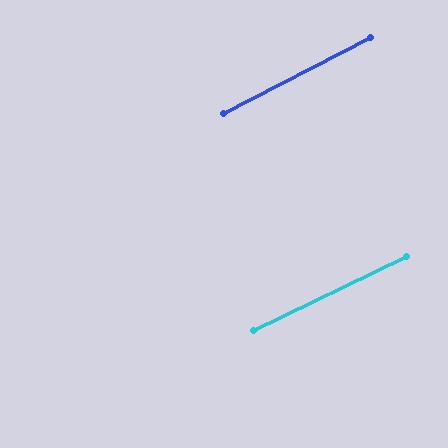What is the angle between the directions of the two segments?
Approximately 1 degree.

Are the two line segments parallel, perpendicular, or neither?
Parallel — their directions differ by only 1.3°.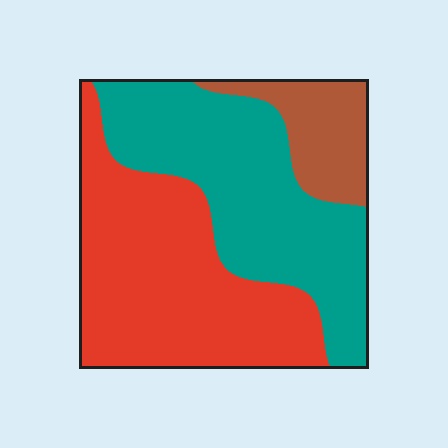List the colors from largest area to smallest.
From largest to smallest: red, teal, brown.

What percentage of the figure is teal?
Teal covers 41% of the figure.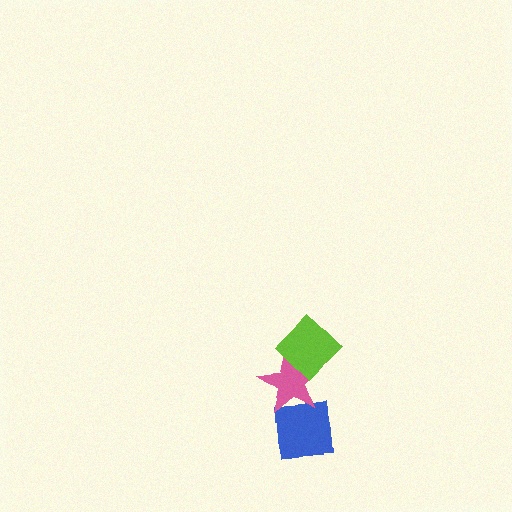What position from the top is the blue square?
The blue square is 3rd from the top.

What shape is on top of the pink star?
The lime diamond is on top of the pink star.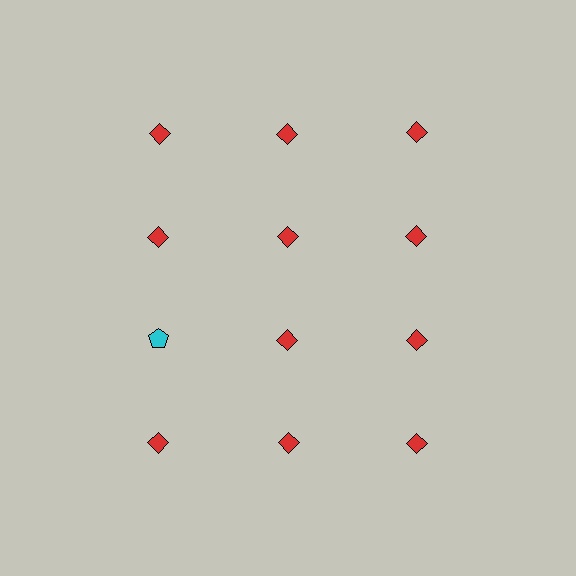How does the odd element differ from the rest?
It differs in both color (cyan instead of red) and shape (pentagon instead of diamond).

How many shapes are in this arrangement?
There are 12 shapes arranged in a grid pattern.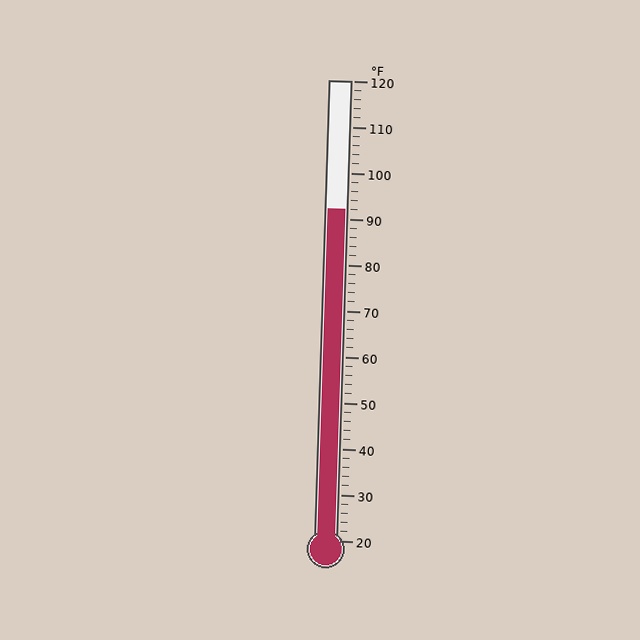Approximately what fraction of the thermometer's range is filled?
The thermometer is filled to approximately 70% of its range.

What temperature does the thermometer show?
The thermometer shows approximately 92°F.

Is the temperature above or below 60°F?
The temperature is above 60°F.